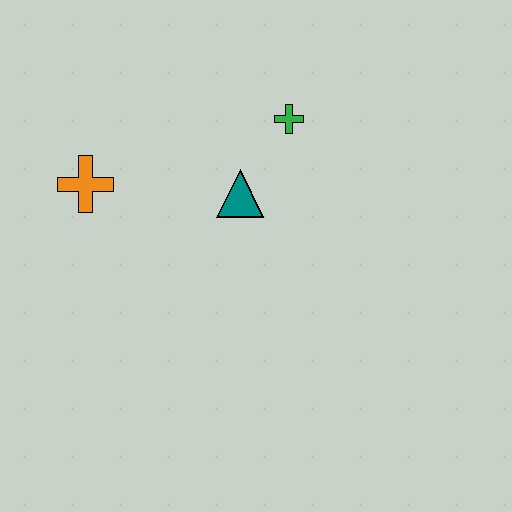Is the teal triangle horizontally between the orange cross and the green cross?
Yes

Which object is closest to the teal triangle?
The green cross is closest to the teal triangle.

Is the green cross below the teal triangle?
No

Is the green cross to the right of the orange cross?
Yes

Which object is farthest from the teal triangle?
The orange cross is farthest from the teal triangle.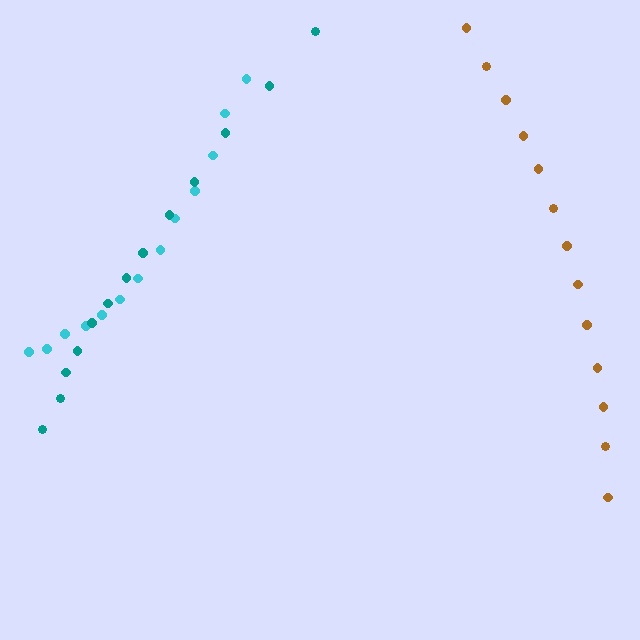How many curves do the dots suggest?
There are 3 distinct paths.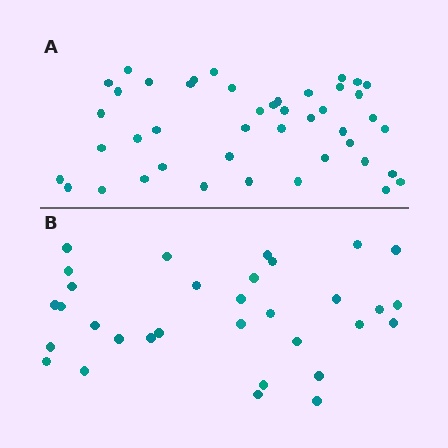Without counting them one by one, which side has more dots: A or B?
Region A (the top region) has more dots.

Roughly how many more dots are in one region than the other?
Region A has roughly 12 or so more dots than region B.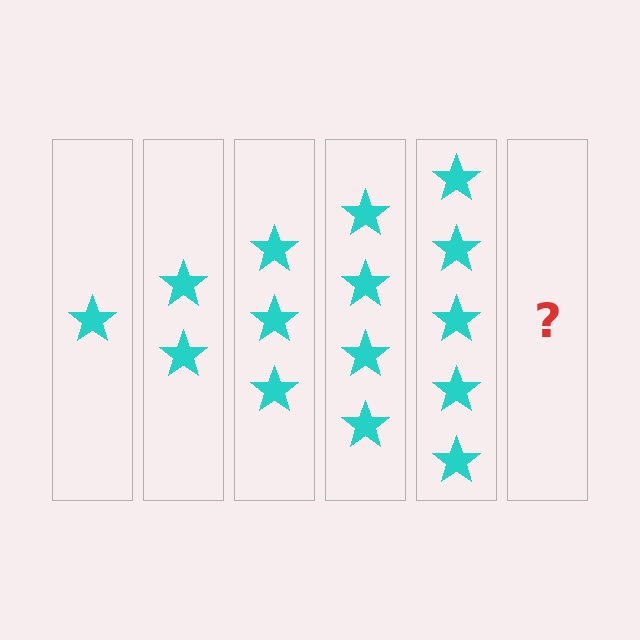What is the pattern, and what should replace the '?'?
The pattern is that each step adds one more star. The '?' should be 6 stars.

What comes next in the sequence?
The next element should be 6 stars.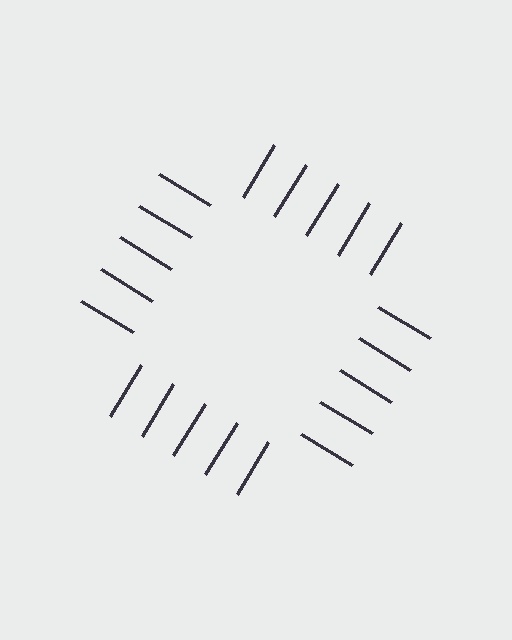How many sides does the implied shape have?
4 sides — the line-ends trace a square.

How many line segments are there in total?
20 — 5 along each of the 4 edges.